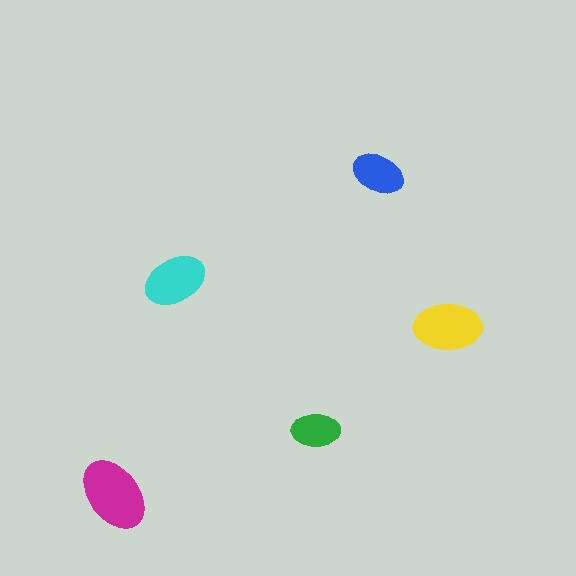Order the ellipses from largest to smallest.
the magenta one, the yellow one, the cyan one, the blue one, the green one.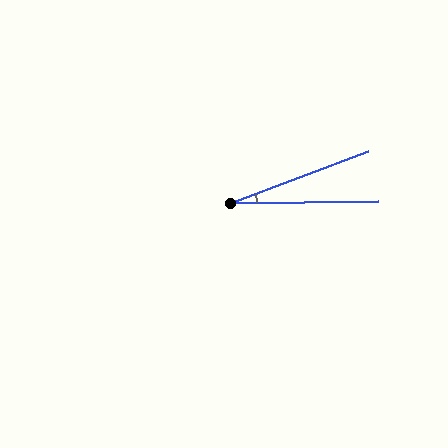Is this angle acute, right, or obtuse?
It is acute.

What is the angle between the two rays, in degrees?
Approximately 20 degrees.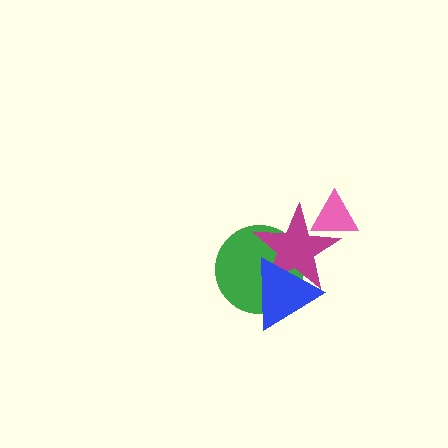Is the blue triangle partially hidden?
No, no other shape covers it.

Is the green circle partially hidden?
Yes, it is partially covered by another shape.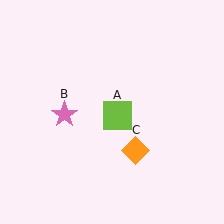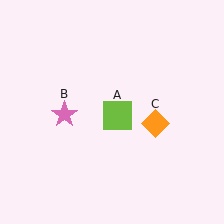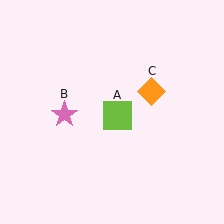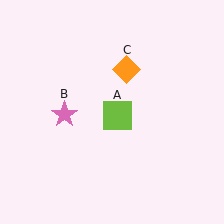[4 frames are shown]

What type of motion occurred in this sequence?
The orange diamond (object C) rotated counterclockwise around the center of the scene.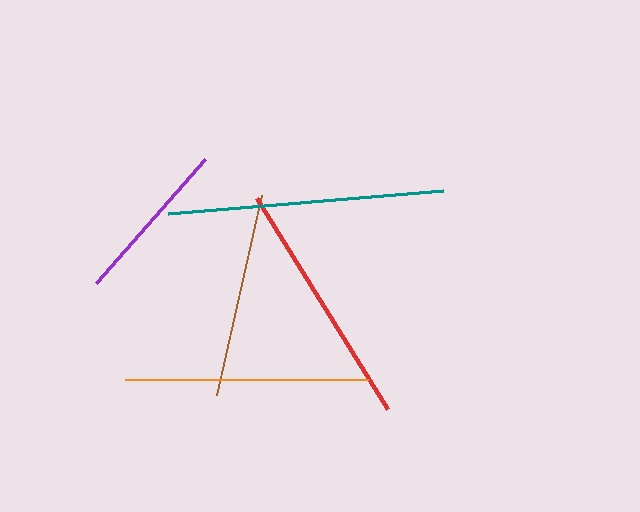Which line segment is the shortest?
The purple line is the shortest at approximately 165 pixels.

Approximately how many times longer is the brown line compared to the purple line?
The brown line is approximately 1.2 times the length of the purple line.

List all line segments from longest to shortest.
From longest to shortest: teal, red, orange, brown, purple.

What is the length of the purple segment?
The purple segment is approximately 165 pixels long.